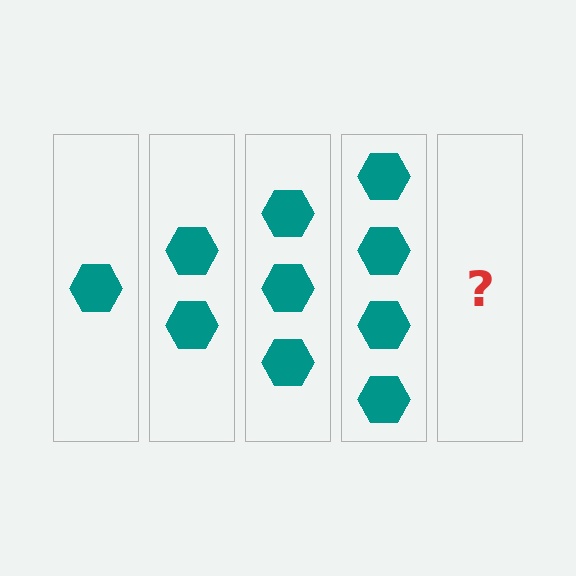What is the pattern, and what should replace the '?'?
The pattern is that each step adds one more hexagon. The '?' should be 5 hexagons.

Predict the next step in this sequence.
The next step is 5 hexagons.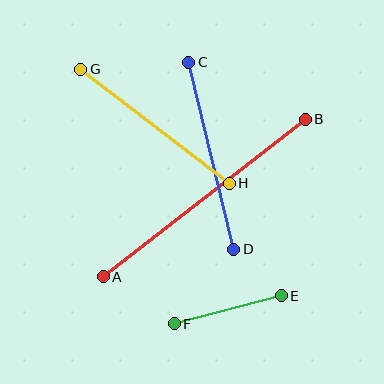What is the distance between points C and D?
The distance is approximately 192 pixels.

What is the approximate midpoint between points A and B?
The midpoint is at approximately (204, 198) pixels.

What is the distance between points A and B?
The distance is approximately 256 pixels.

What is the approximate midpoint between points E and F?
The midpoint is at approximately (228, 310) pixels.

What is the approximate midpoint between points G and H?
The midpoint is at approximately (155, 126) pixels.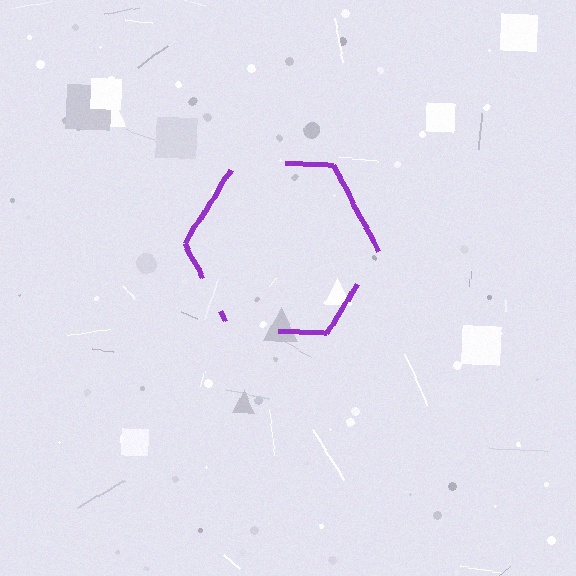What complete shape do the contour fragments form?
The contour fragments form a hexagon.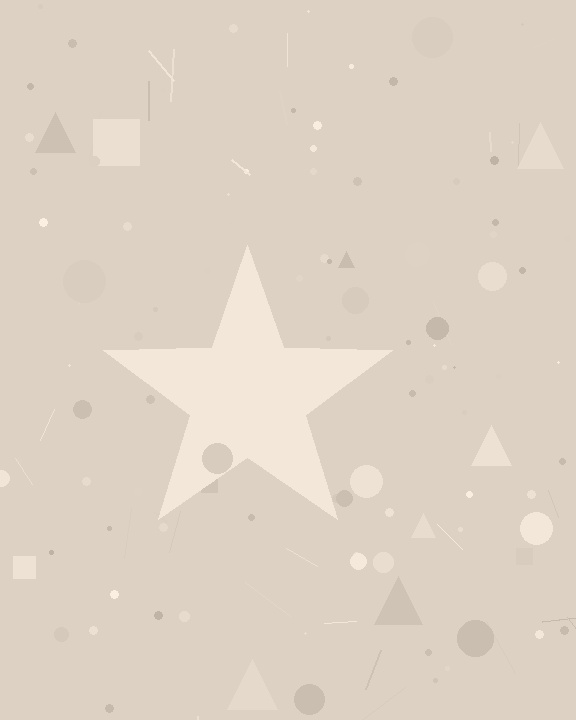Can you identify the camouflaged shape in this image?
The camouflaged shape is a star.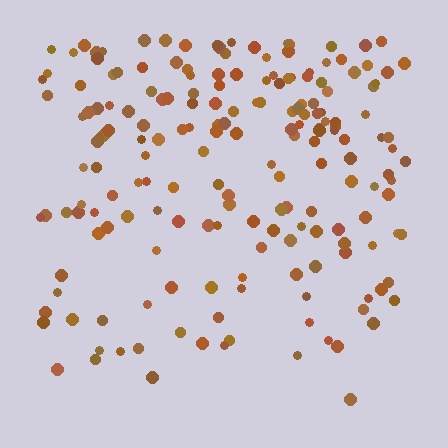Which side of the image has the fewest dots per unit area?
The bottom.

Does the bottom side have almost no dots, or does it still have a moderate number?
Still a moderate number, just noticeably fewer than the top.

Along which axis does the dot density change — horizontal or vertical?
Vertical.